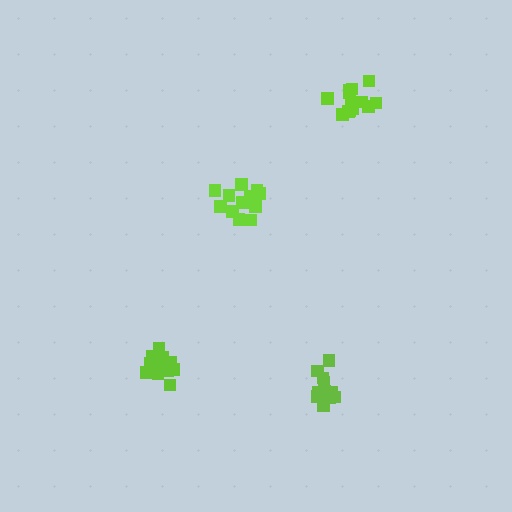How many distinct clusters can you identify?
There are 4 distinct clusters.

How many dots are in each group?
Group 1: 11 dots, Group 2: 13 dots, Group 3: 13 dots, Group 4: 15 dots (52 total).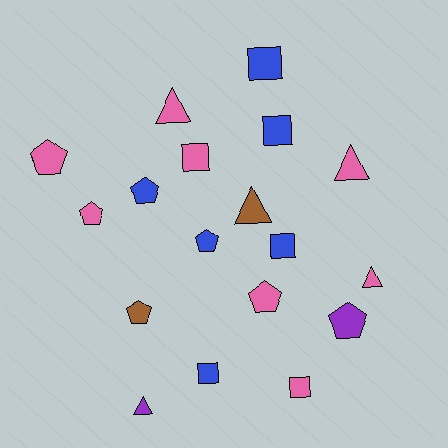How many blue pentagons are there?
There are 2 blue pentagons.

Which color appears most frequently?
Pink, with 8 objects.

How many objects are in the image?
There are 18 objects.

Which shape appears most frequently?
Pentagon, with 7 objects.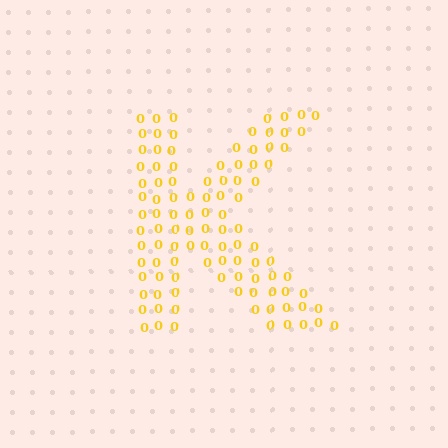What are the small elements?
The small elements are digit 0's.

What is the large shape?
The large shape is the letter K.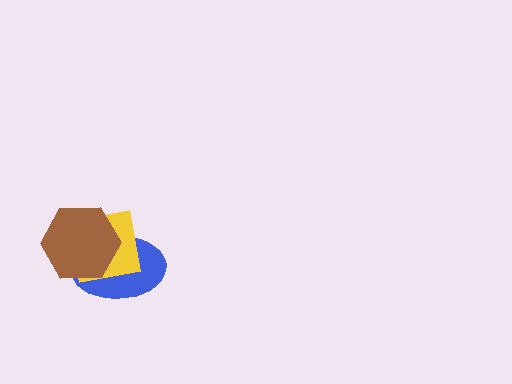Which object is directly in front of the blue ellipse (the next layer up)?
The yellow square is directly in front of the blue ellipse.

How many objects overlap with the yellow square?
2 objects overlap with the yellow square.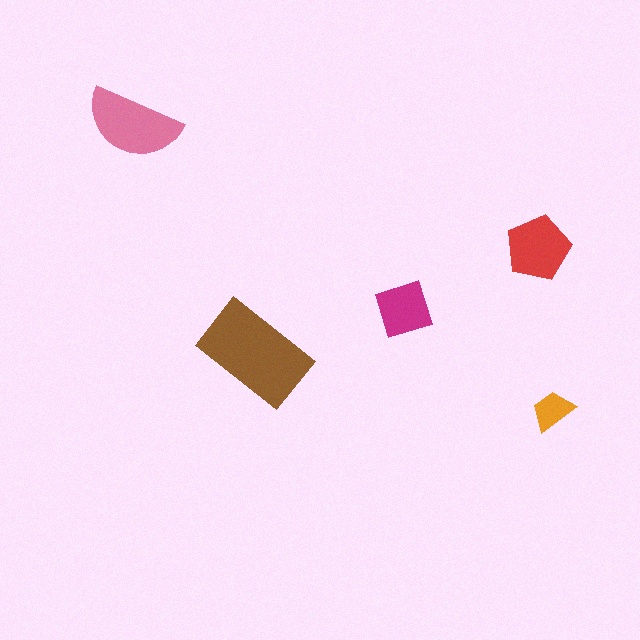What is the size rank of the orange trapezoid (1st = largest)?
5th.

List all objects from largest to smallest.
The brown rectangle, the pink semicircle, the red pentagon, the magenta square, the orange trapezoid.